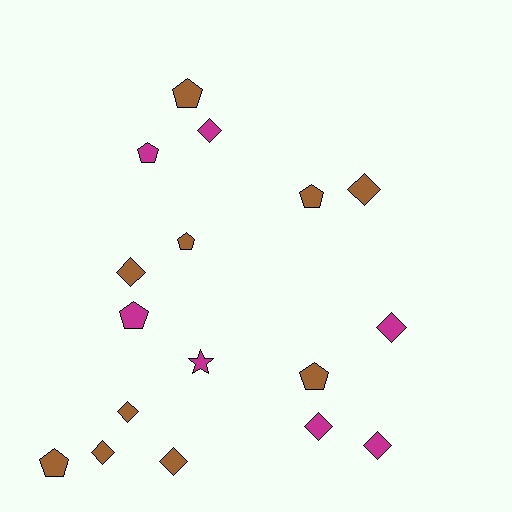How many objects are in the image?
There are 17 objects.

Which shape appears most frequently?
Diamond, with 9 objects.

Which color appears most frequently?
Brown, with 10 objects.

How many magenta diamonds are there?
There are 4 magenta diamonds.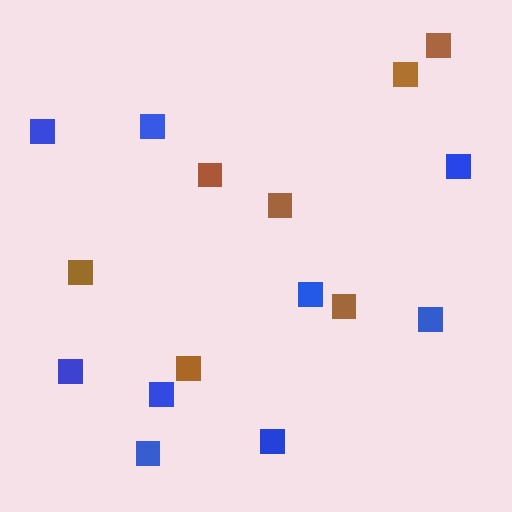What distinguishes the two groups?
There are 2 groups: one group of blue squares (9) and one group of brown squares (7).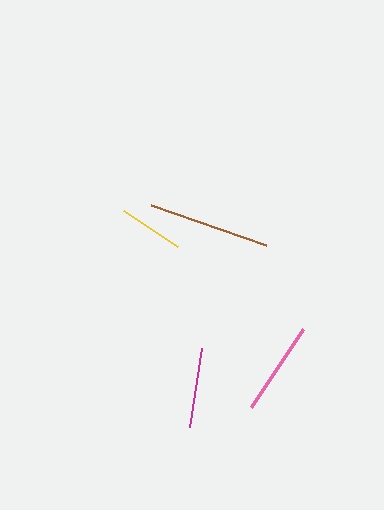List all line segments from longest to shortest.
From longest to shortest: brown, pink, magenta, yellow.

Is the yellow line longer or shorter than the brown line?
The brown line is longer than the yellow line.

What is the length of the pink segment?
The pink segment is approximately 94 pixels long.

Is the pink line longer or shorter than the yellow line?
The pink line is longer than the yellow line.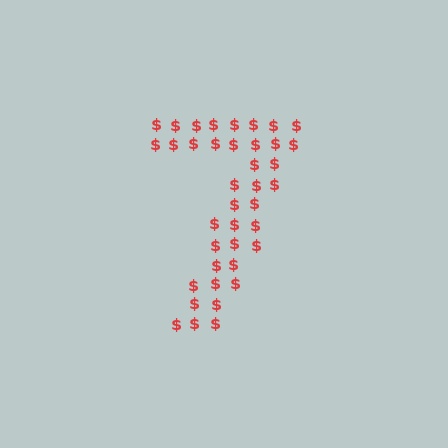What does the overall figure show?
The overall figure shows the digit 7.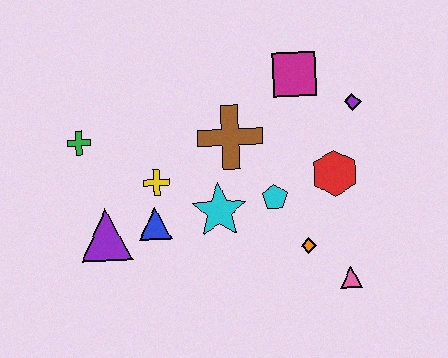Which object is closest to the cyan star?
The cyan pentagon is closest to the cyan star.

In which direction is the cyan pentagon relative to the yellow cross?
The cyan pentagon is to the right of the yellow cross.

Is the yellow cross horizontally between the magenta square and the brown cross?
No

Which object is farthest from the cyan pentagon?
The green cross is farthest from the cyan pentagon.